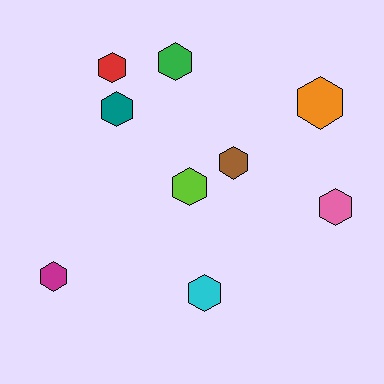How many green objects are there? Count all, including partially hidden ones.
There is 1 green object.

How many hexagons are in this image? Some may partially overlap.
There are 9 hexagons.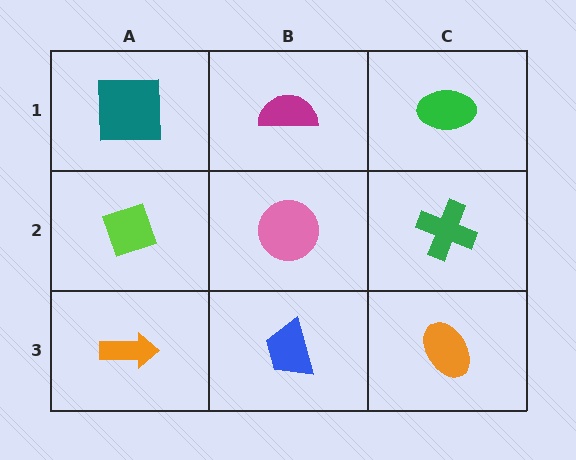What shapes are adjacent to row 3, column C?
A green cross (row 2, column C), a blue trapezoid (row 3, column B).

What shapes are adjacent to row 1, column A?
A lime diamond (row 2, column A), a magenta semicircle (row 1, column B).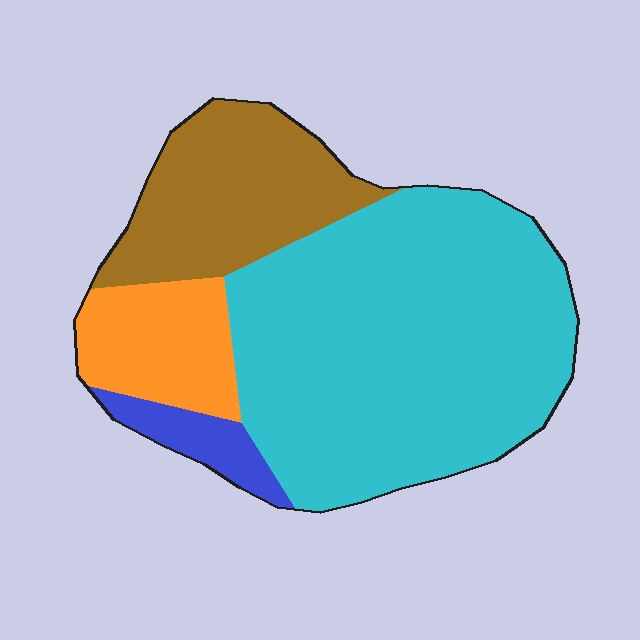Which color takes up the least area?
Blue, at roughly 5%.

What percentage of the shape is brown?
Brown takes up about one fifth (1/5) of the shape.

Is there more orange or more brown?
Brown.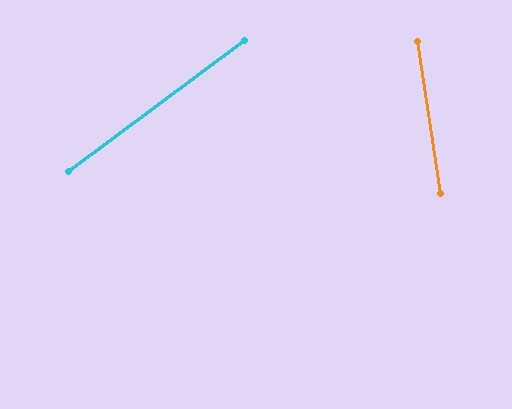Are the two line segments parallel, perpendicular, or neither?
Neither parallel nor perpendicular — they differ by about 62°.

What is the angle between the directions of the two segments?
Approximately 62 degrees.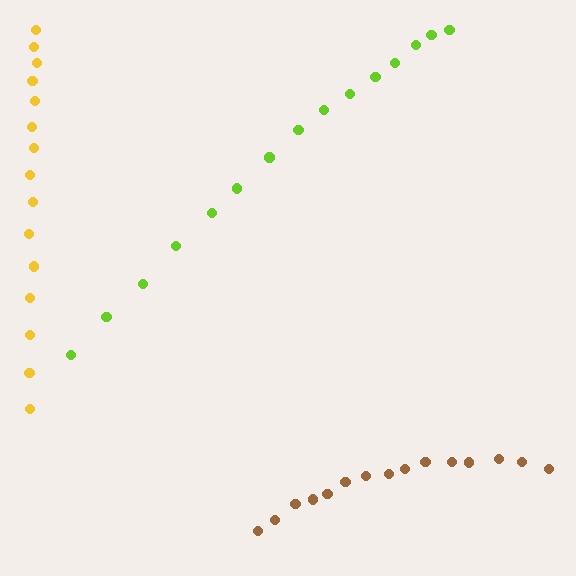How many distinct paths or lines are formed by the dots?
There are 3 distinct paths.